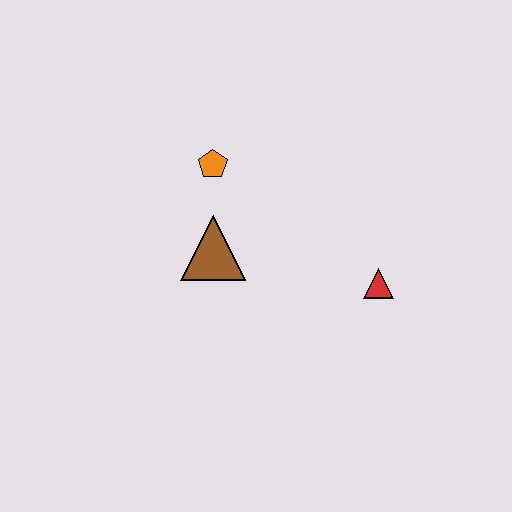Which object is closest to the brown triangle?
The orange pentagon is closest to the brown triangle.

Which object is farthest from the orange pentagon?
The red triangle is farthest from the orange pentagon.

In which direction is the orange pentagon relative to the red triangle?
The orange pentagon is to the left of the red triangle.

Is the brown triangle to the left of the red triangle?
Yes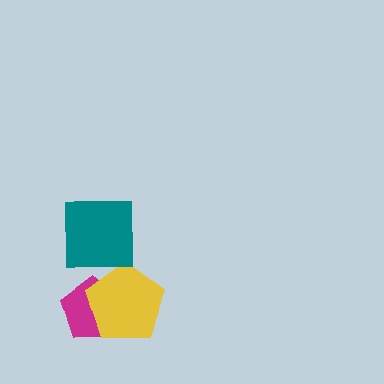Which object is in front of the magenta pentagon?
The yellow pentagon is in front of the magenta pentagon.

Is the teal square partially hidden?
No, no other shape covers it.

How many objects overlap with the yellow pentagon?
1 object overlaps with the yellow pentagon.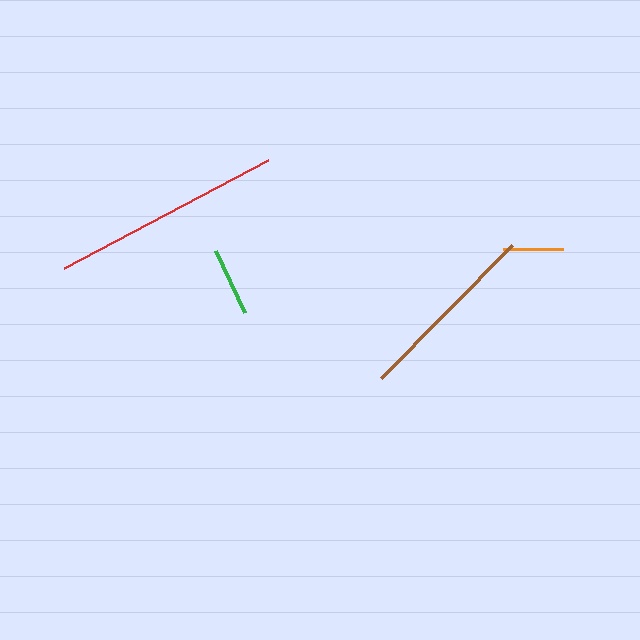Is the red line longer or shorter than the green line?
The red line is longer than the green line.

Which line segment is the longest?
The red line is the longest at approximately 231 pixels.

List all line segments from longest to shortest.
From longest to shortest: red, brown, green, orange.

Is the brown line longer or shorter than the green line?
The brown line is longer than the green line.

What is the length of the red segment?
The red segment is approximately 231 pixels long.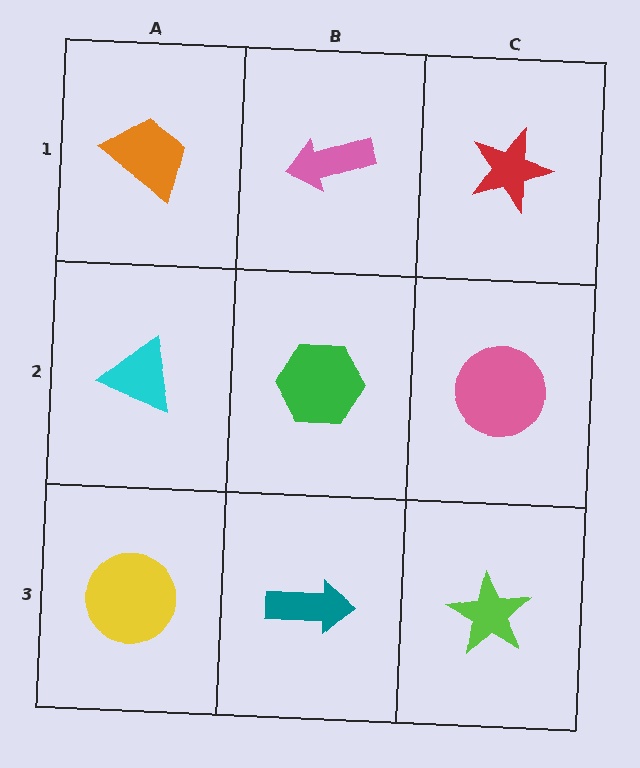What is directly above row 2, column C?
A red star.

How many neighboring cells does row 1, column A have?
2.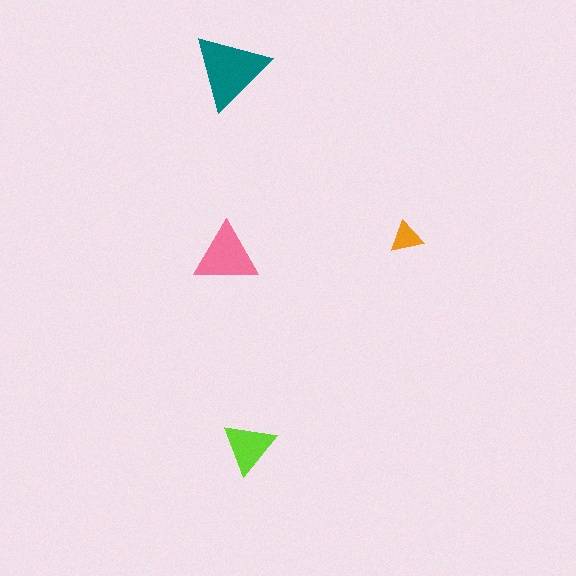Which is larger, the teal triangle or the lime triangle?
The teal one.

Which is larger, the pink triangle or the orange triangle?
The pink one.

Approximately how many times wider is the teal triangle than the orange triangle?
About 2.5 times wider.